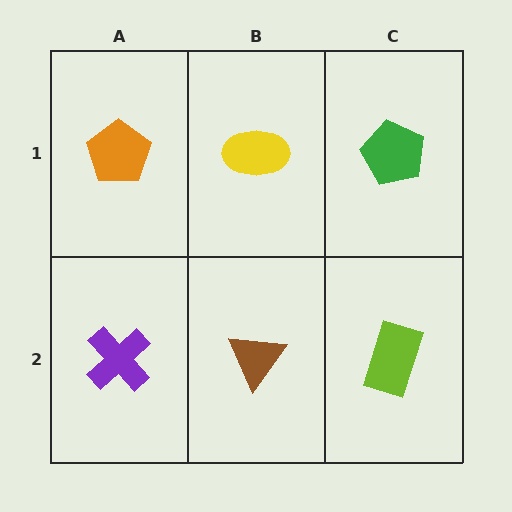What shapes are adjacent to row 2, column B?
A yellow ellipse (row 1, column B), a purple cross (row 2, column A), a lime rectangle (row 2, column C).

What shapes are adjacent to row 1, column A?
A purple cross (row 2, column A), a yellow ellipse (row 1, column B).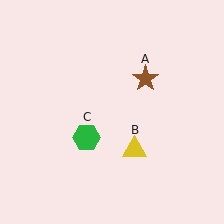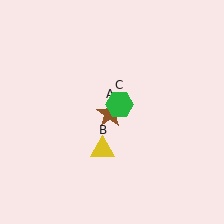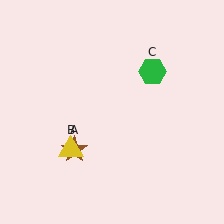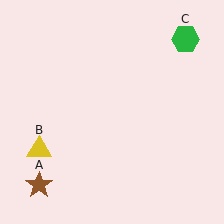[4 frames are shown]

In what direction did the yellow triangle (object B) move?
The yellow triangle (object B) moved left.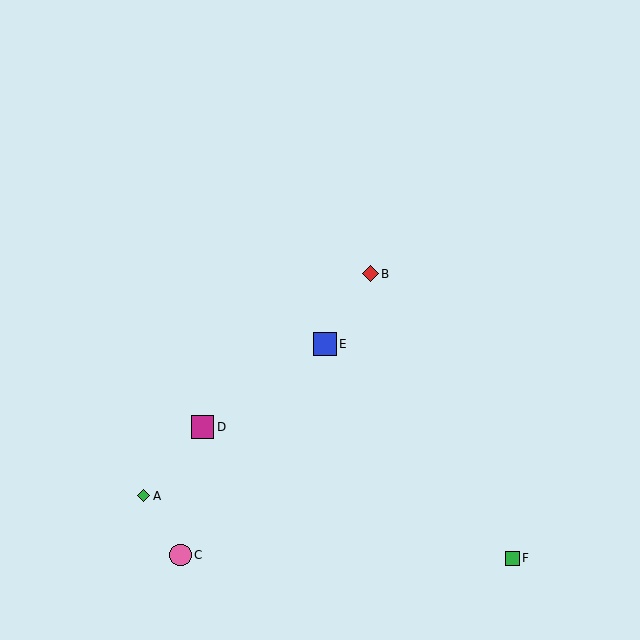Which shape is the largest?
The magenta square (labeled D) is the largest.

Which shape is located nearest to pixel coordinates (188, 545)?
The pink circle (labeled C) at (181, 555) is nearest to that location.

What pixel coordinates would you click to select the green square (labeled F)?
Click at (512, 558) to select the green square F.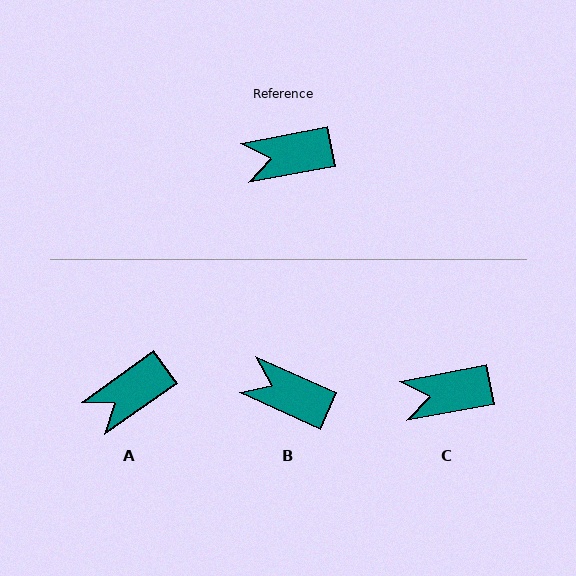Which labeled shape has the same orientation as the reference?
C.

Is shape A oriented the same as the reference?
No, it is off by about 25 degrees.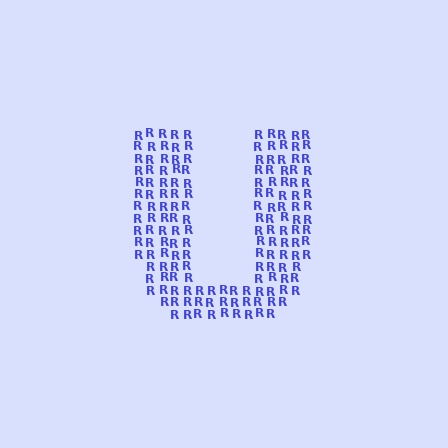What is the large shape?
The large shape is the letter U.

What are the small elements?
The small elements are letter R's.